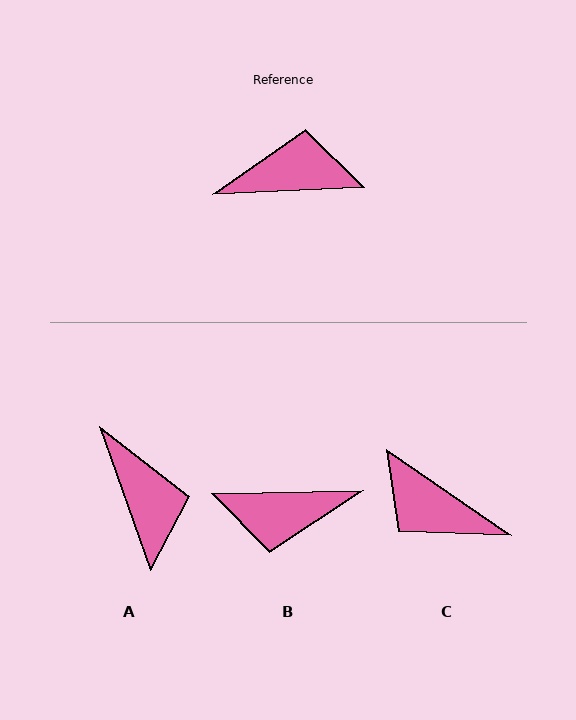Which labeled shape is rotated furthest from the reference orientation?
B, about 179 degrees away.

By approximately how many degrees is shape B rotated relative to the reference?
Approximately 179 degrees counter-clockwise.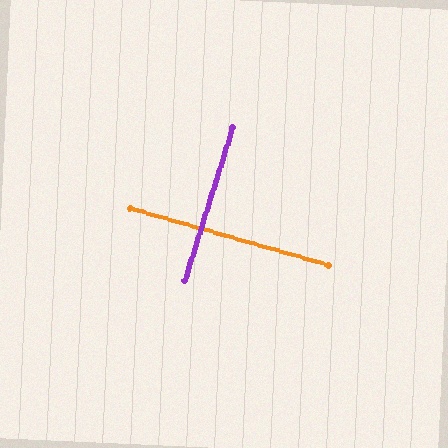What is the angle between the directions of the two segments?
Approximately 88 degrees.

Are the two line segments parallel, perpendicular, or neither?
Perpendicular — they meet at approximately 88°.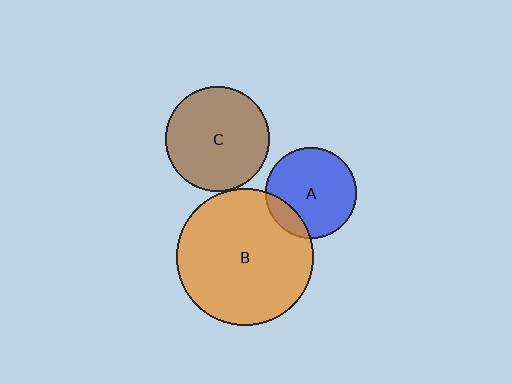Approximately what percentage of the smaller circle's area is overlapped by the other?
Approximately 15%.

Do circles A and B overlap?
Yes.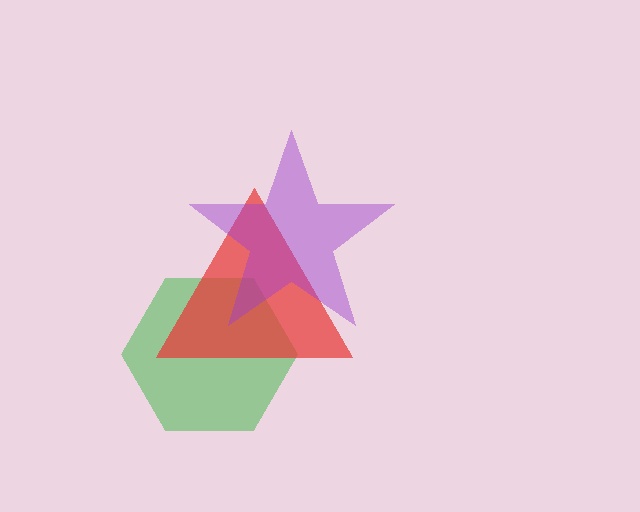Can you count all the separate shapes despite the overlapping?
Yes, there are 3 separate shapes.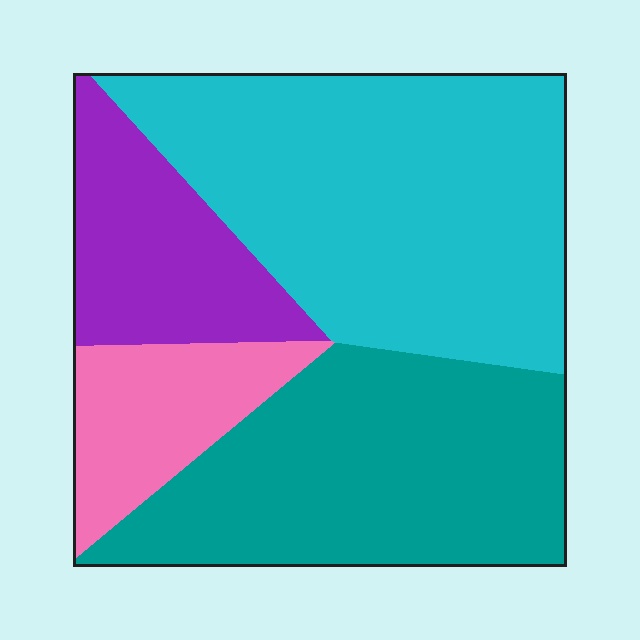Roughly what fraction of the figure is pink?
Pink covers around 10% of the figure.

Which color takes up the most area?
Cyan, at roughly 40%.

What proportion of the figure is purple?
Purple takes up about one sixth (1/6) of the figure.